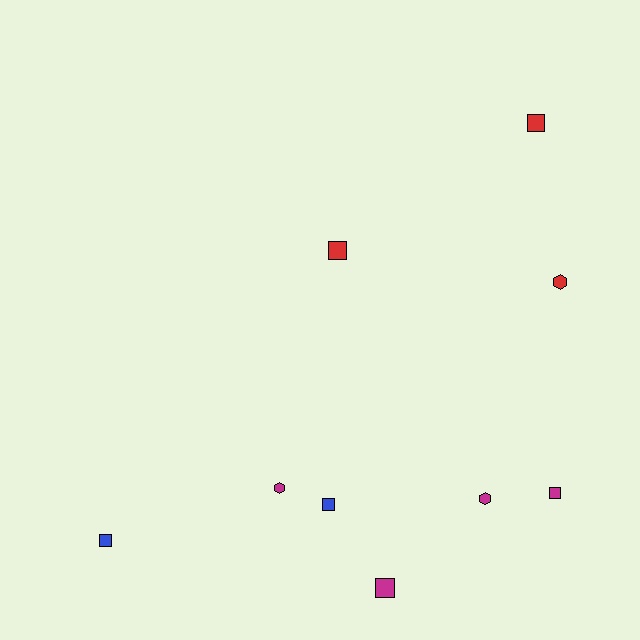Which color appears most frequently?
Magenta, with 4 objects.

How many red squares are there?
There are 2 red squares.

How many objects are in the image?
There are 9 objects.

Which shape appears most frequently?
Square, with 6 objects.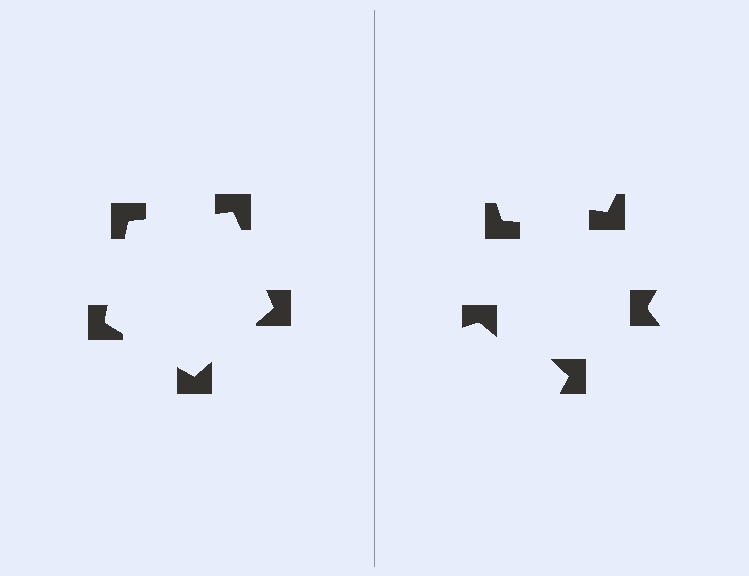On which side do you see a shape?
An illusory pentagon appears on the left side. On the right side the wedge cuts are rotated, so no coherent shape forms.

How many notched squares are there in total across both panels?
10 — 5 on each side.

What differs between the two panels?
The notched squares are positioned identically on both sides; only the wedge orientations differ. On the left they align to a pentagon; on the right they are misaligned.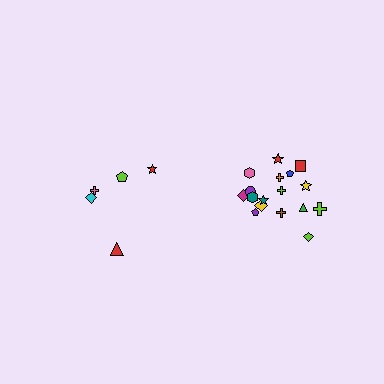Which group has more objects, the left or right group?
The right group.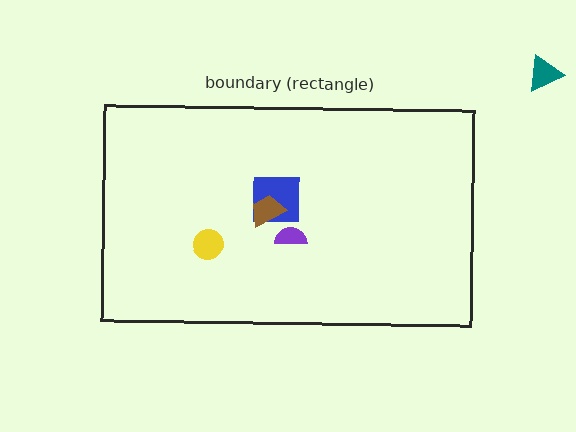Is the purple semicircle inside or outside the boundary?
Inside.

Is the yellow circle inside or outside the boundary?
Inside.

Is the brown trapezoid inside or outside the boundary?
Inside.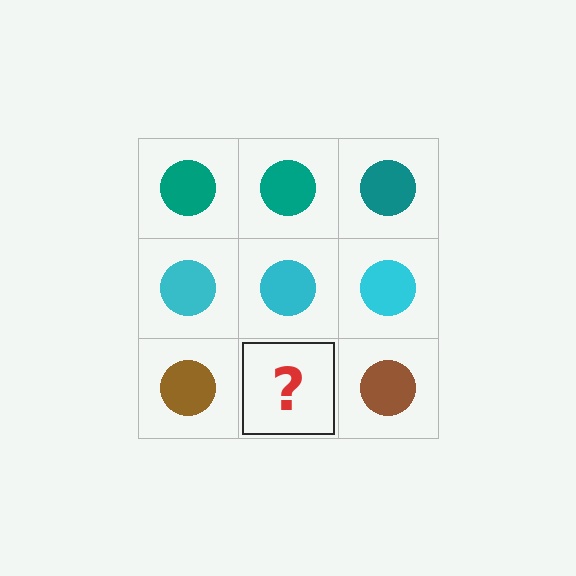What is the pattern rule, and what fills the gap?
The rule is that each row has a consistent color. The gap should be filled with a brown circle.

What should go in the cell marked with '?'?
The missing cell should contain a brown circle.